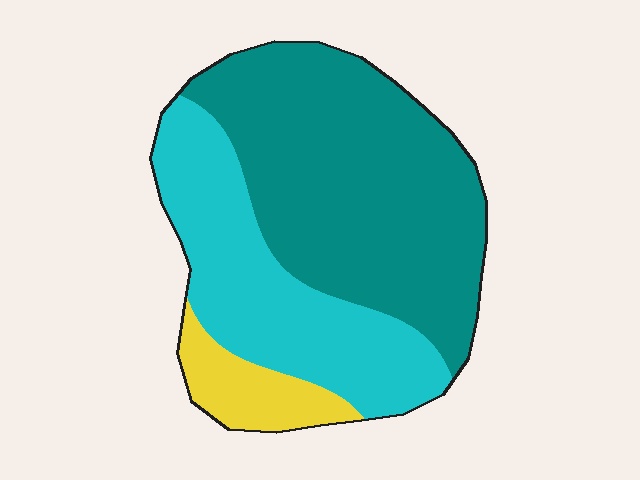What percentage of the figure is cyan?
Cyan takes up between a third and a half of the figure.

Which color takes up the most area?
Teal, at roughly 55%.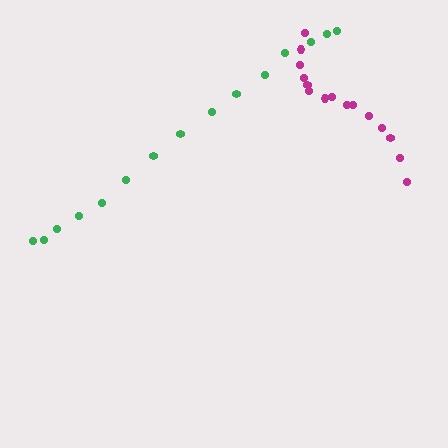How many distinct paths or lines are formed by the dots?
There are 2 distinct paths.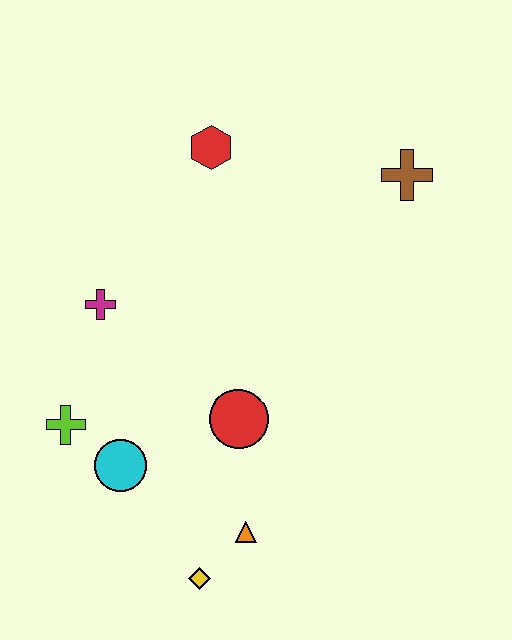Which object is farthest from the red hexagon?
The yellow diamond is farthest from the red hexagon.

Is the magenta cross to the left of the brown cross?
Yes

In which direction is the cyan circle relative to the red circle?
The cyan circle is to the left of the red circle.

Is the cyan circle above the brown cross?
No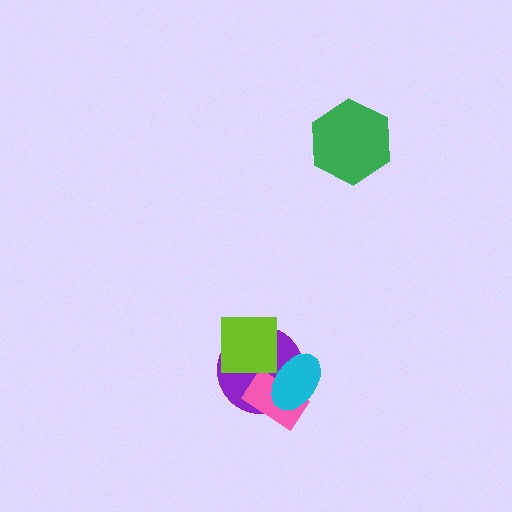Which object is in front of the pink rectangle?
The cyan ellipse is in front of the pink rectangle.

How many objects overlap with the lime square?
1 object overlaps with the lime square.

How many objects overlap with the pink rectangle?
2 objects overlap with the pink rectangle.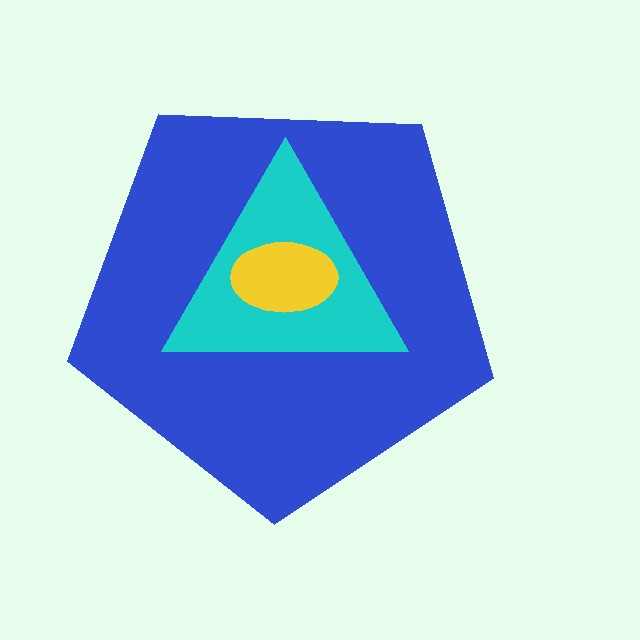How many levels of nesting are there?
3.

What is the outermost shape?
The blue pentagon.